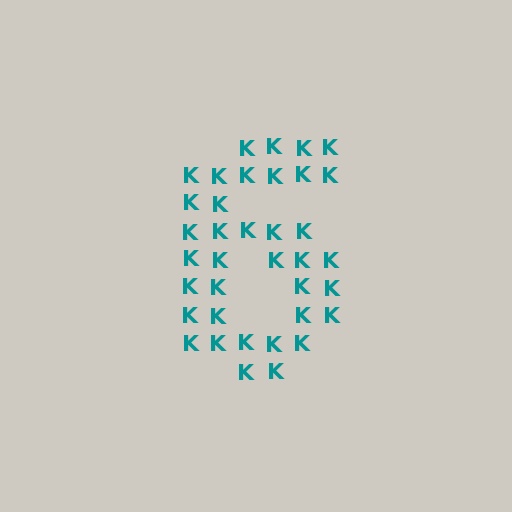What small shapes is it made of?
It is made of small letter K's.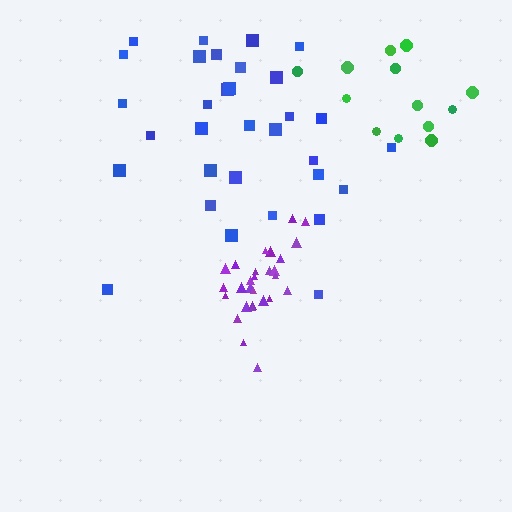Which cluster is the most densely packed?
Purple.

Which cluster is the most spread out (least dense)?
Blue.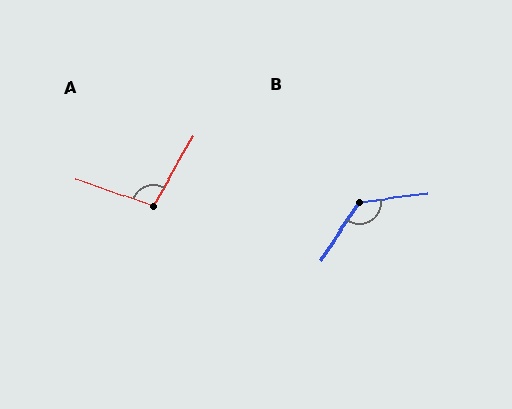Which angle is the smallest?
A, at approximately 100 degrees.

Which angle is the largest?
B, at approximately 131 degrees.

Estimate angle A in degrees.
Approximately 100 degrees.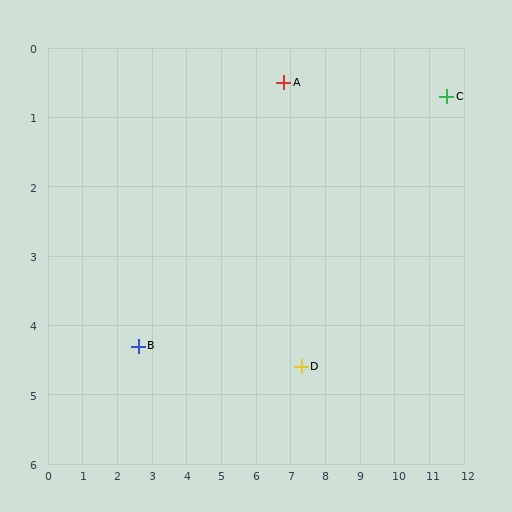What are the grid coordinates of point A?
Point A is at approximately (6.8, 0.5).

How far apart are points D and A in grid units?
Points D and A are about 4.1 grid units apart.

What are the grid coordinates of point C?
Point C is at approximately (11.5, 0.7).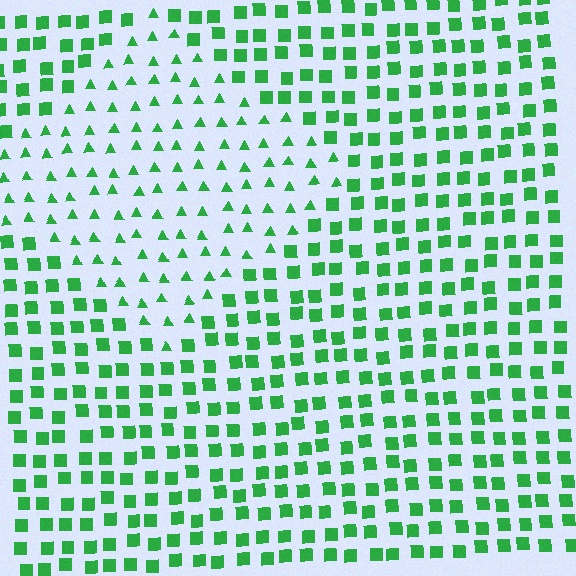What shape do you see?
I see a diamond.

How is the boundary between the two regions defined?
The boundary is defined by a change in element shape: triangles inside vs. squares outside. All elements share the same color and spacing.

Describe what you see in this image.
The image is filled with small green elements arranged in a uniform grid. A diamond-shaped region contains triangles, while the surrounding area contains squares. The boundary is defined purely by the change in element shape.